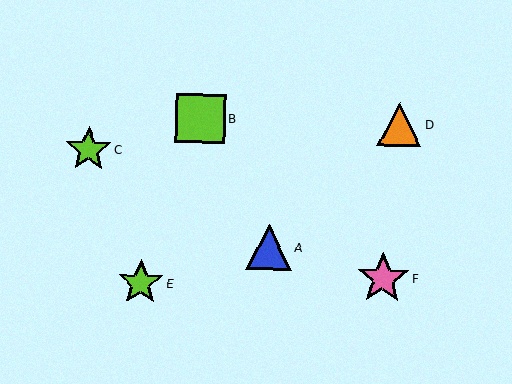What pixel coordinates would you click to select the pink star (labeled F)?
Click at (383, 278) to select the pink star F.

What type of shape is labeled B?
Shape B is a lime square.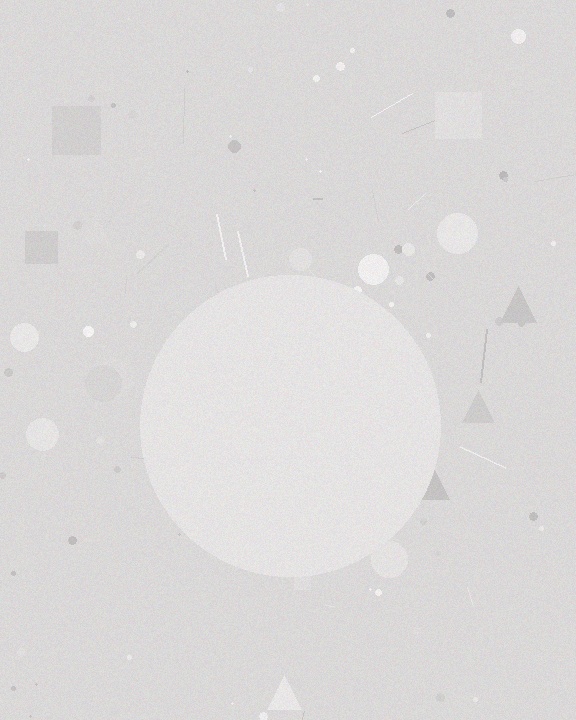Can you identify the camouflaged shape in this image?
The camouflaged shape is a circle.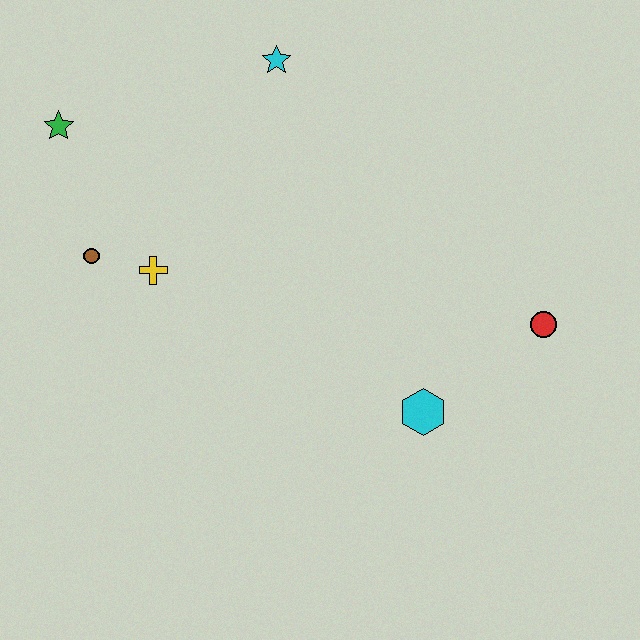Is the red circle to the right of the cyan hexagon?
Yes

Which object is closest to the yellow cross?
The brown circle is closest to the yellow cross.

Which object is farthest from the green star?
The red circle is farthest from the green star.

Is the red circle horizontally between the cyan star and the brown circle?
No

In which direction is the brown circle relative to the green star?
The brown circle is below the green star.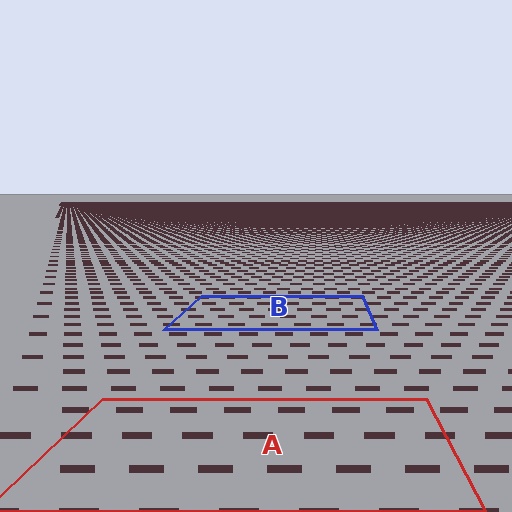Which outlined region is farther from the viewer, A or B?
Region B is farther from the viewer — the texture elements inside it appear smaller and more densely packed.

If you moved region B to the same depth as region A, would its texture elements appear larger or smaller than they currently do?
They would appear larger. At a closer depth, the same texture elements are projected at a bigger on-screen size.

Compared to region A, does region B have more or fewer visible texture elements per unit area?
Region B has more texture elements per unit area — they are packed more densely because it is farther away.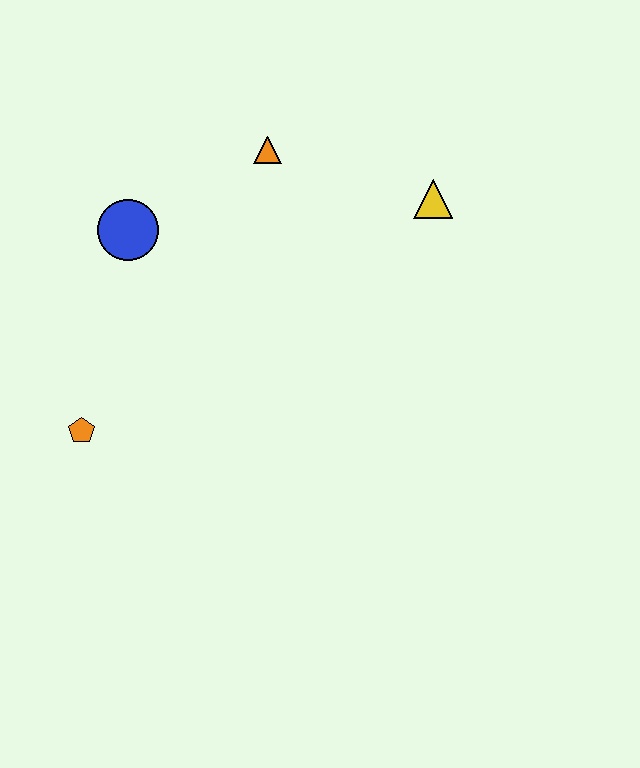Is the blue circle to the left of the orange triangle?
Yes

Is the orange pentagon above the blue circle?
No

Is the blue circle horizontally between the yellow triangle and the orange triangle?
No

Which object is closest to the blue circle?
The orange triangle is closest to the blue circle.